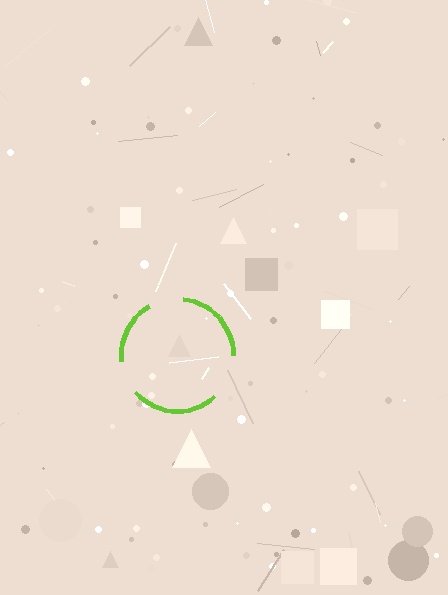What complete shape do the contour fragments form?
The contour fragments form a circle.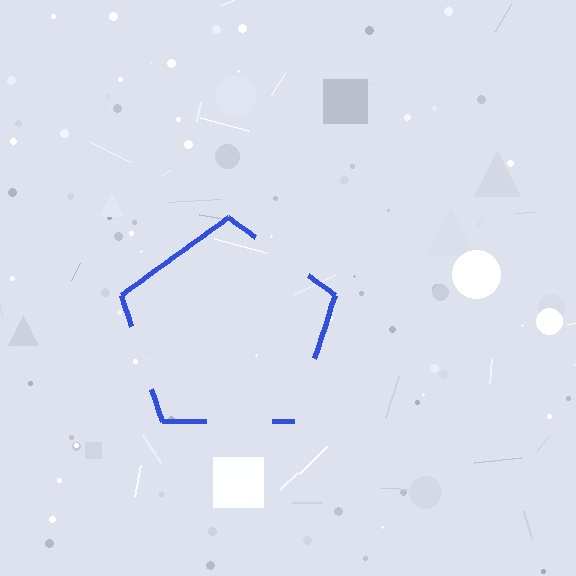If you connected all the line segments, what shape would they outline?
They would outline a pentagon.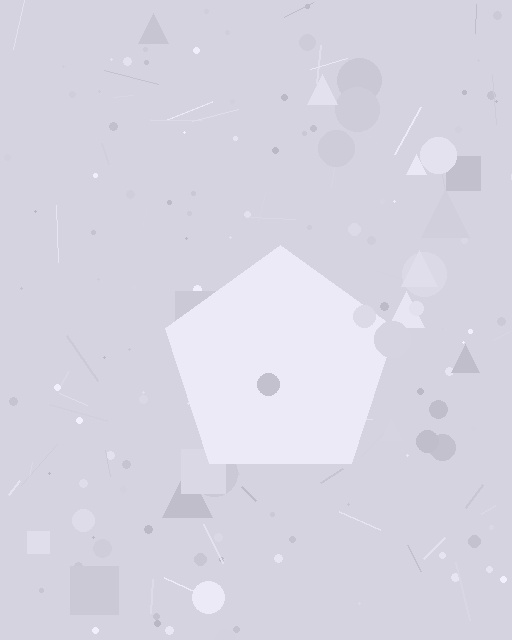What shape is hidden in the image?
A pentagon is hidden in the image.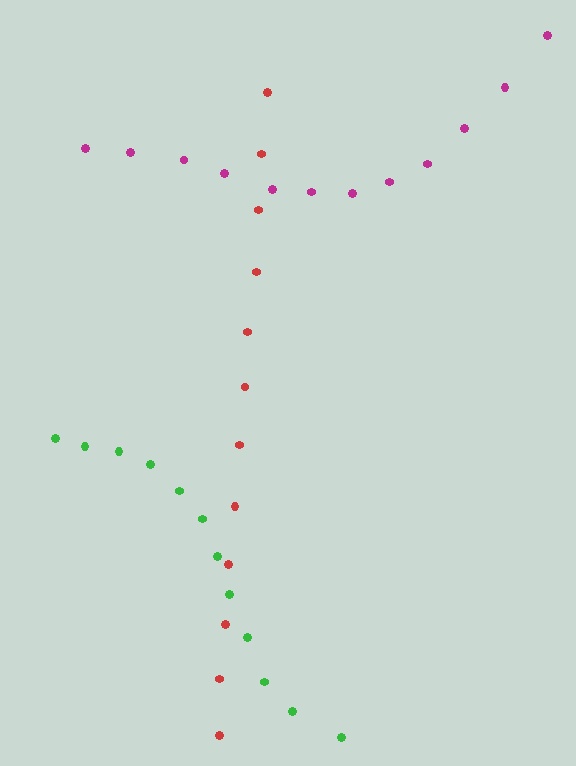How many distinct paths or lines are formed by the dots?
There are 3 distinct paths.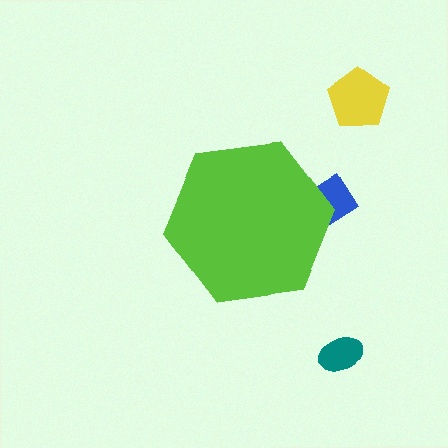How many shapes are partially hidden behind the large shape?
1 shape is partially hidden.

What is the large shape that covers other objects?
A lime hexagon.